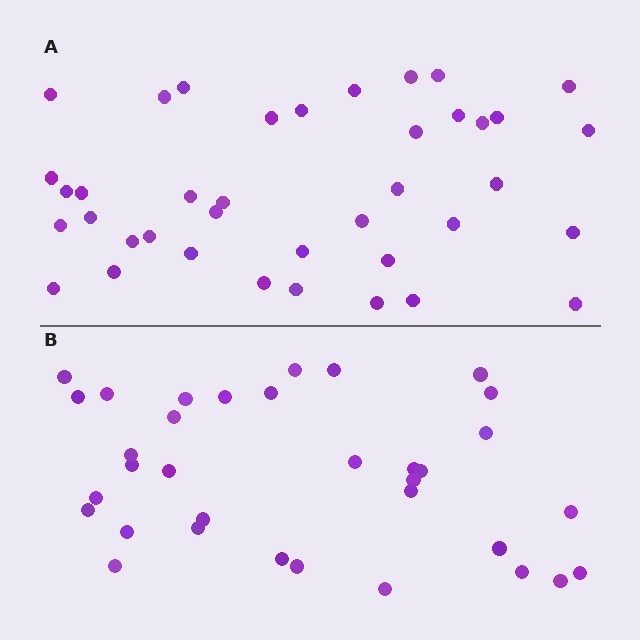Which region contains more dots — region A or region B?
Region A (the top region) has more dots.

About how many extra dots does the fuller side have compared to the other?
Region A has about 5 more dots than region B.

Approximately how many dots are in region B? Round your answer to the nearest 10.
About 30 dots. (The exact count is 34, which rounds to 30.)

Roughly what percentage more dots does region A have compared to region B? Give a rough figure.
About 15% more.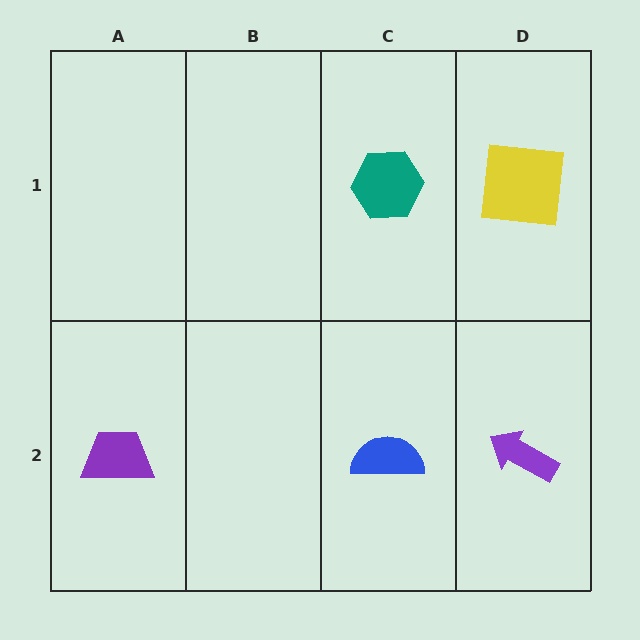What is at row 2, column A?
A purple trapezoid.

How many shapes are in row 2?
3 shapes.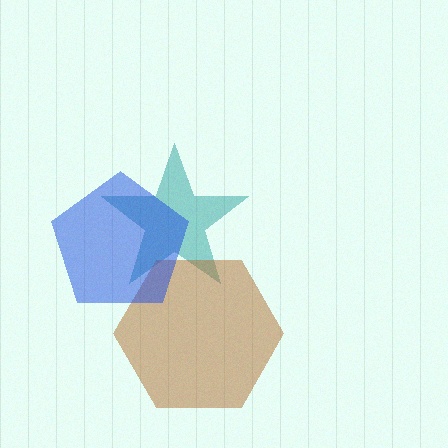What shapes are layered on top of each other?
The layered shapes are: a teal star, a brown hexagon, a blue pentagon.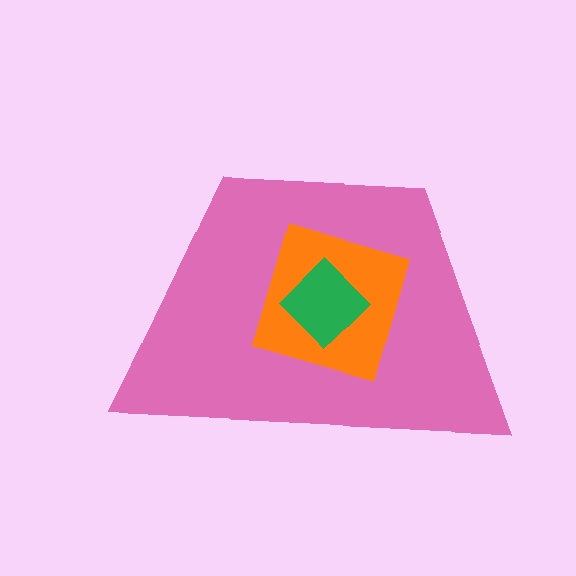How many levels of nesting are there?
3.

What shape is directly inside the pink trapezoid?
The orange square.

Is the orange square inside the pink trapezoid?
Yes.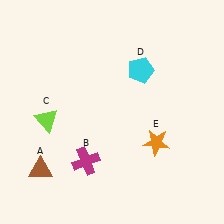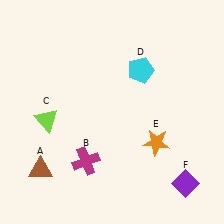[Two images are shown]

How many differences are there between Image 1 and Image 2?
There is 1 difference between the two images.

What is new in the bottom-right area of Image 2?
A purple diamond (F) was added in the bottom-right area of Image 2.